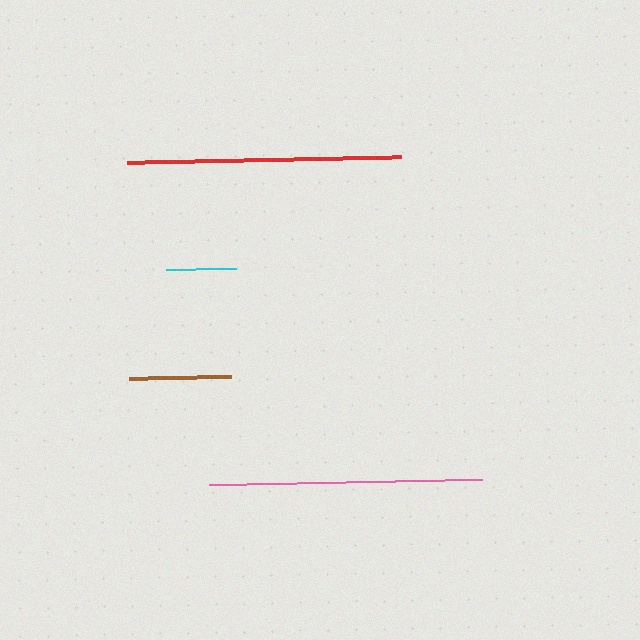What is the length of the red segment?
The red segment is approximately 274 pixels long.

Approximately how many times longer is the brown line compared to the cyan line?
The brown line is approximately 1.5 times the length of the cyan line.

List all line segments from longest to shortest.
From longest to shortest: red, pink, brown, cyan.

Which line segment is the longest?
The red line is the longest at approximately 274 pixels.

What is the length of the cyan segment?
The cyan segment is approximately 70 pixels long.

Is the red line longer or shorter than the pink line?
The red line is longer than the pink line.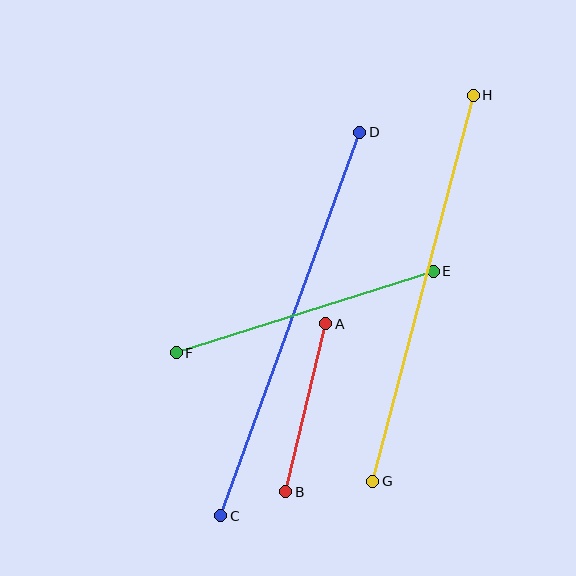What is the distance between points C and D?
The distance is approximately 408 pixels.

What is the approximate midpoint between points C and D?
The midpoint is at approximately (290, 324) pixels.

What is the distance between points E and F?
The distance is approximately 270 pixels.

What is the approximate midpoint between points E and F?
The midpoint is at approximately (305, 312) pixels.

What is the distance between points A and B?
The distance is approximately 172 pixels.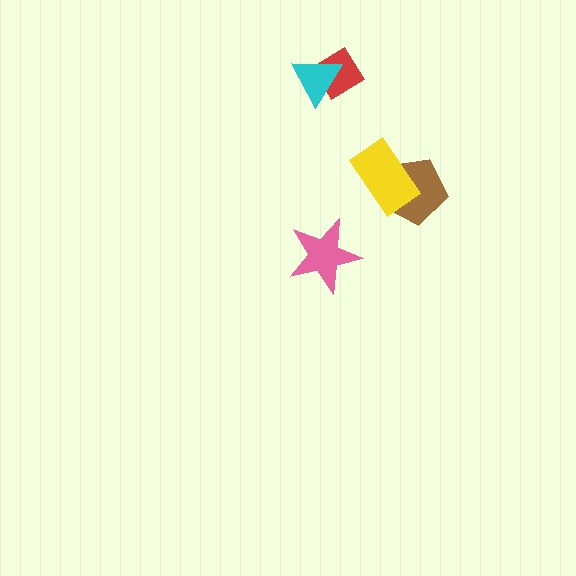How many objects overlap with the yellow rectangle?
1 object overlaps with the yellow rectangle.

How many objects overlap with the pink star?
0 objects overlap with the pink star.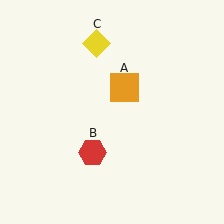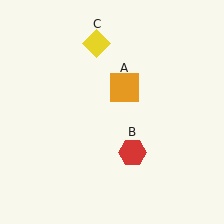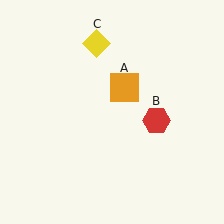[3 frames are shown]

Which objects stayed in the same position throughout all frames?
Orange square (object A) and yellow diamond (object C) remained stationary.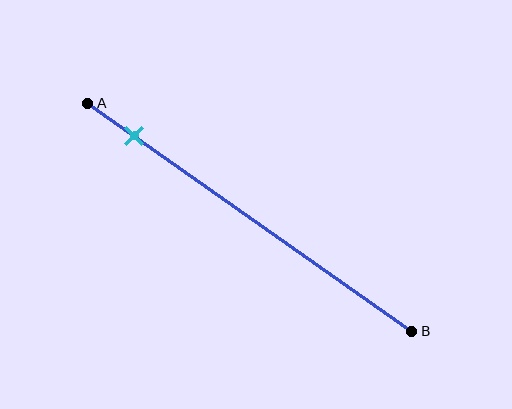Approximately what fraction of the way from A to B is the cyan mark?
The cyan mark is approximately 15% of the way from A to B.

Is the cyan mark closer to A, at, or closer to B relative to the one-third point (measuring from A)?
The cyan mark is closer to point A than the one-third point of segment AB.